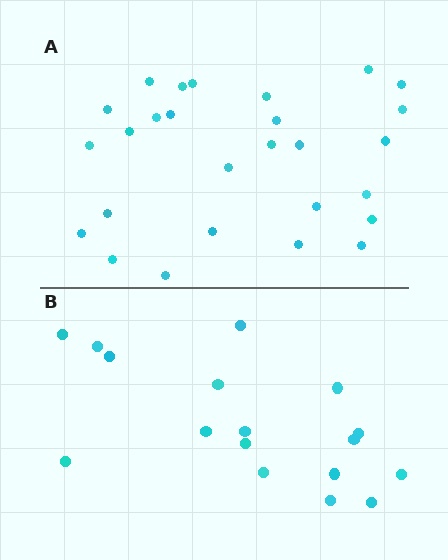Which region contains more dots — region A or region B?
Region A (the top region) has more dots.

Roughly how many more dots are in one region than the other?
Region A has roughly 10 or so more dots than region B.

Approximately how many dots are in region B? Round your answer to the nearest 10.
About 20 dots. (The exact count is 17, which rounds to 20.)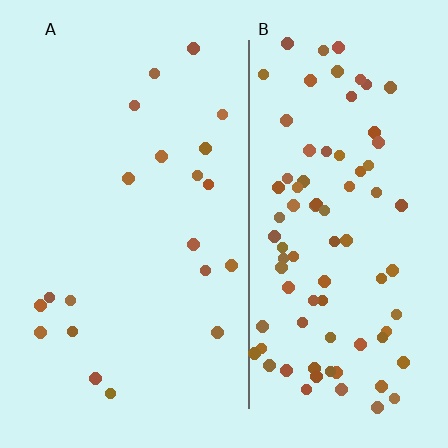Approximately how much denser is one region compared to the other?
Approximately 4.2× — region B over region A.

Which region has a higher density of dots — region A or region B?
B (the right).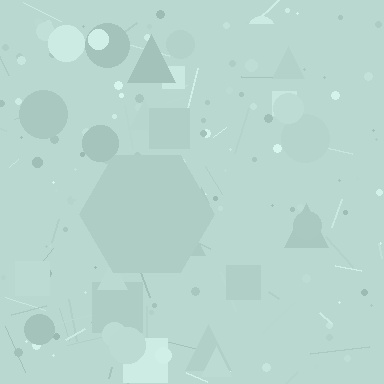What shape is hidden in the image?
A hexagon is hidden in the image.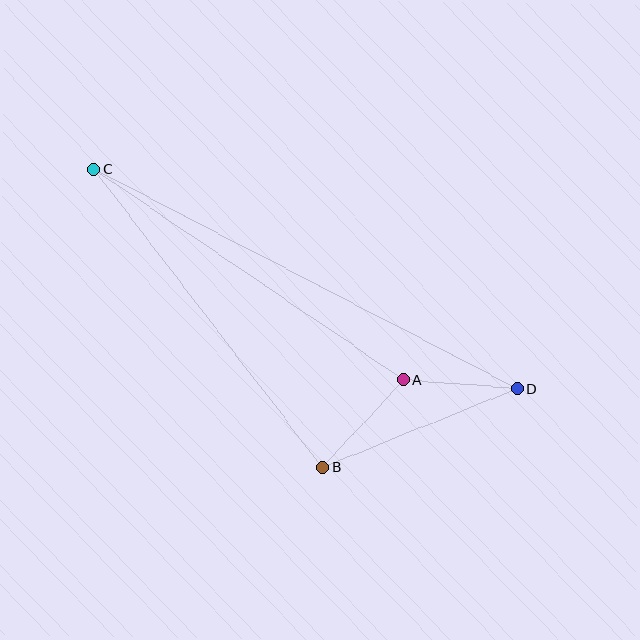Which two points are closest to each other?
Points A and D are closest to each other.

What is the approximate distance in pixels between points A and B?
The distance between A and B is approximately 119 pixels.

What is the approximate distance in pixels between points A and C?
The distance between A and C is approximately 375 pixels.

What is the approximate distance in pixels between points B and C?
The distance between B and C is approximately 376 pixels.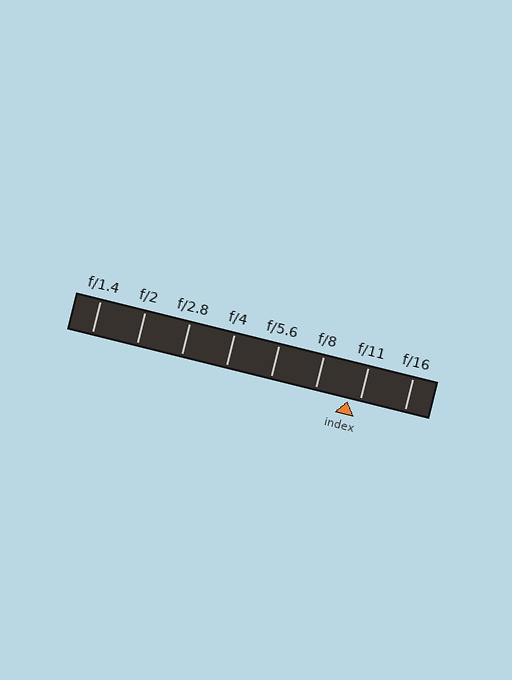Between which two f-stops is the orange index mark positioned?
The index mark is between f/8 and f/11.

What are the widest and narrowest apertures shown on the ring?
The widest aperture shown is f/1.4 and the narrowest is f/16.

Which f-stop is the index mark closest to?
The index mark is closest to f/11.